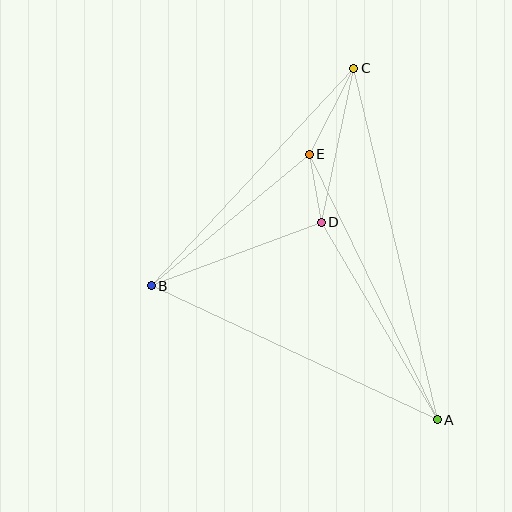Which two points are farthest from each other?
Points A and C are farthest from each other.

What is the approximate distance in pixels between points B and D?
The distance between B and D is approximately 182 pixels.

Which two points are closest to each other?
Points D and E are closest to each other.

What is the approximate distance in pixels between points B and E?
The distance between B and E is approximately 206 pixels.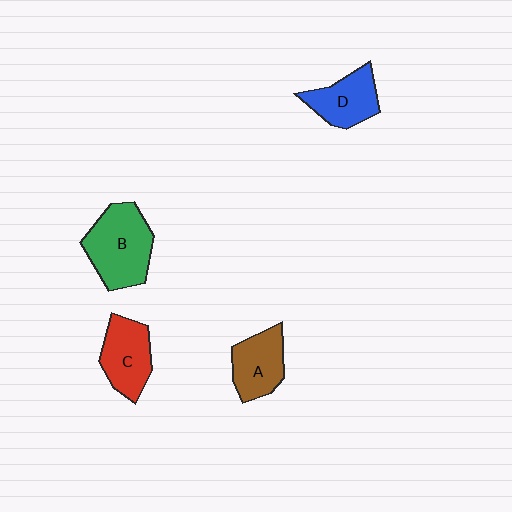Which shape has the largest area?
Shape B (green).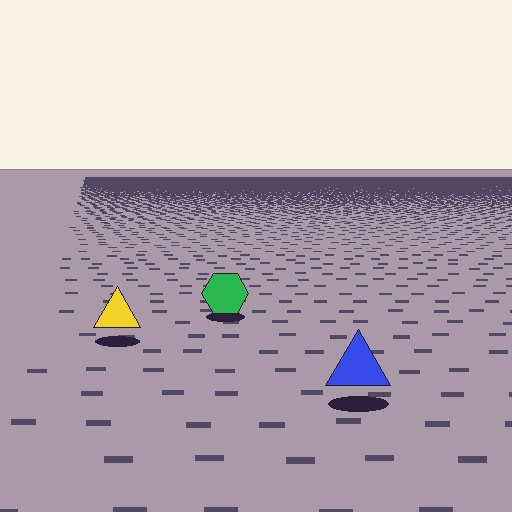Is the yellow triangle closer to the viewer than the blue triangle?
No. The blue triangle is closer — you can tell from the texture gradient: the ground texture is coarser near it.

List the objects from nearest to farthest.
From nearest to farthest: the blue triangle, the yellow triangle, the green hexagon.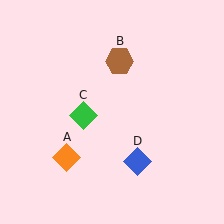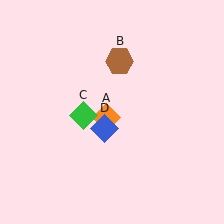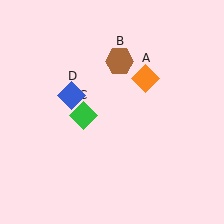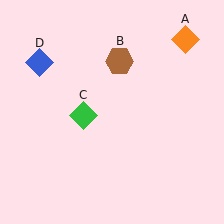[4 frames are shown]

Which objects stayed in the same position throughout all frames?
Brown hexagon (object B) and green diamond (object C) remained stationary.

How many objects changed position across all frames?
2 objects changed position: orange diamond (object A), blue diamond (object D).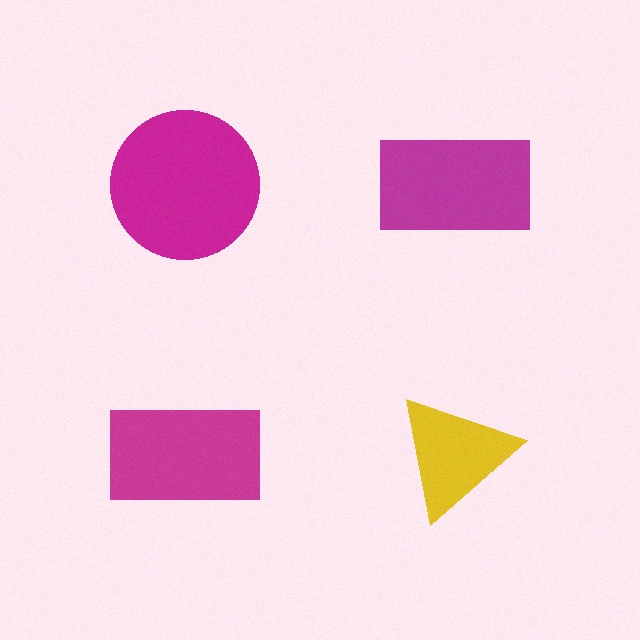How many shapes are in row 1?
2 shapes.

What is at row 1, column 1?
A magenta circle.